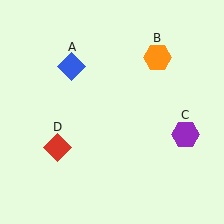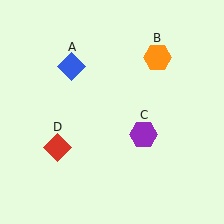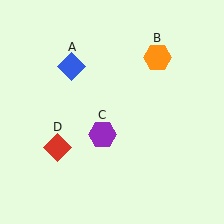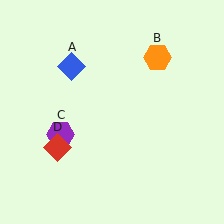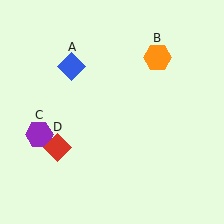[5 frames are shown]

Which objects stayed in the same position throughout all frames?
Blue diamond (object A) and orange hexagon (object B) and red diamond (object D) remained stationary.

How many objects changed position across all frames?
1 object changed position: purple hexagon (object C).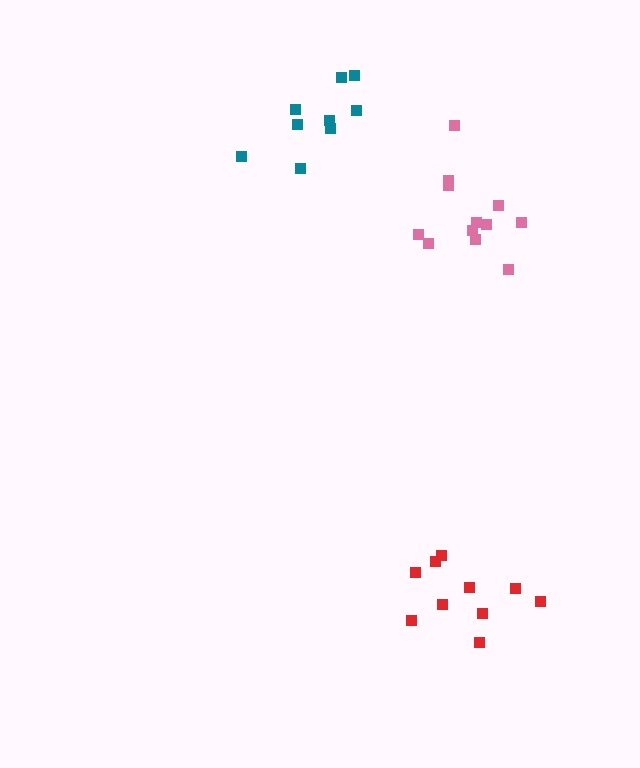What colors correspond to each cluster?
The clusters are colored: pink, red, teal.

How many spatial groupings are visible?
There are 3 spatial groupings.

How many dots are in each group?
Group 1: 12 dots, Group 2: 10 dots, Group 3: 9 dots (31 total).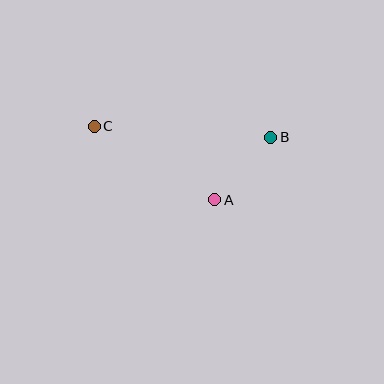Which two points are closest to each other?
Points A and B are closest to each other.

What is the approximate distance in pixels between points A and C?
The distance between A and C is approximately 141 pixels.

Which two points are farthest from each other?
Points B and C are farthest from each other.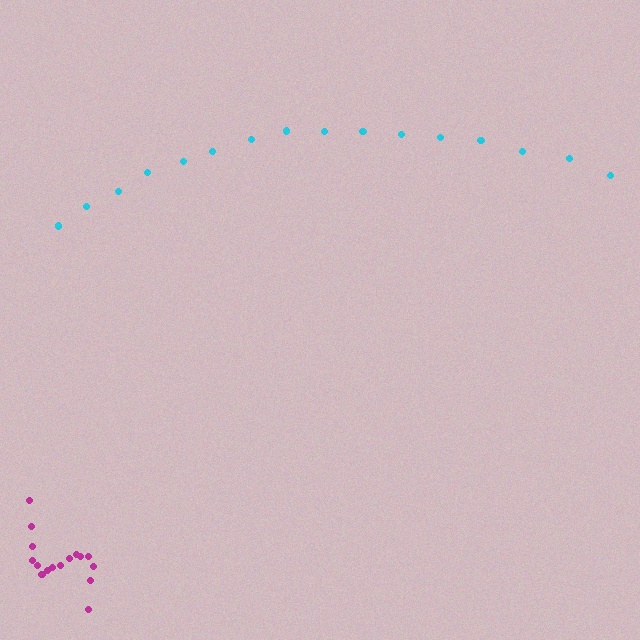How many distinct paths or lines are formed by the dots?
There are 2 distinct paths.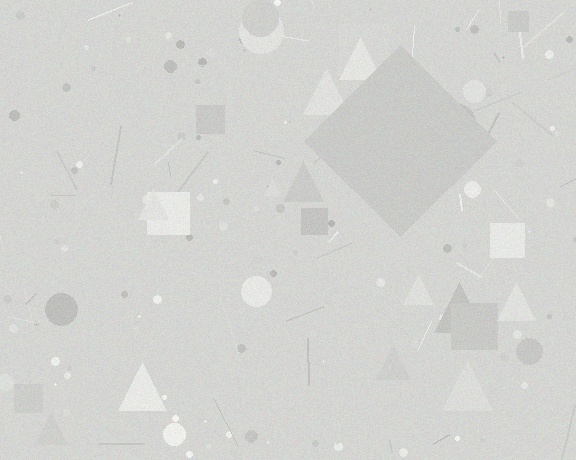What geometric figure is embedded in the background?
A diamond is embedded in the background.